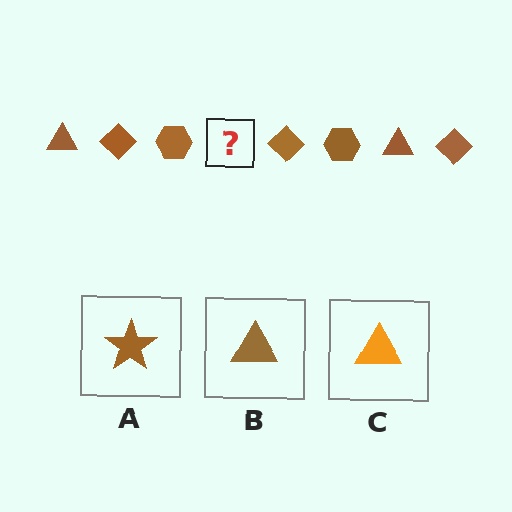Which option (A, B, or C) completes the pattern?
B.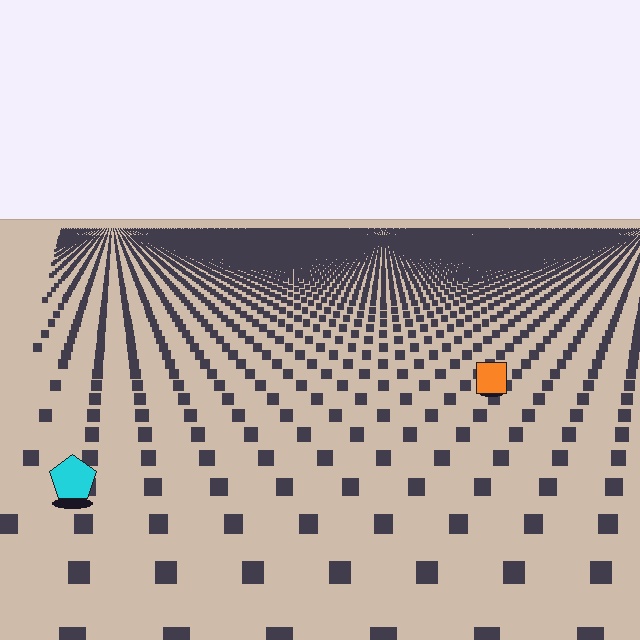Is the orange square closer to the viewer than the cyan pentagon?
No. The cyan pentagon is closer — you can tell from the texture gradient: the ground texture is coarser near it.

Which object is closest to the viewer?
The cyan pentagon is closest. The texture marks near it are larger and more spread out.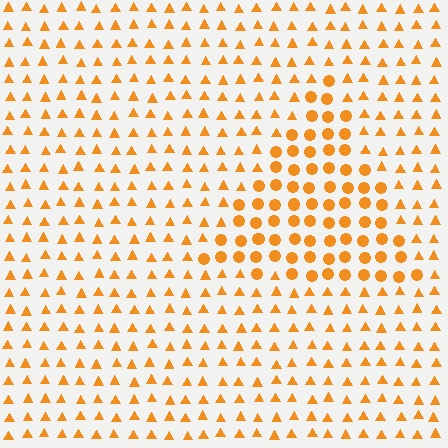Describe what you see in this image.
The image is filled with small orange elements arranged in a uniform grid. A triangle-shaped region contains circles, while the surrounding area contains triangles. The boundary is defined purely by the change in element shape.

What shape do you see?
I see a triangle.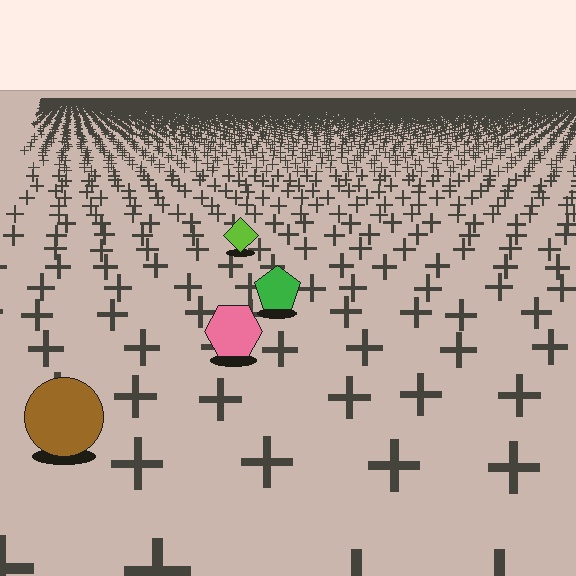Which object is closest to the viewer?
The brown circle is closest. The texture marks near it are larger and more spread out.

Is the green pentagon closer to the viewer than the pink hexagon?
No. The pink hexagon is closer — you can tell from the texture gradient: the ground texture is coarser near it.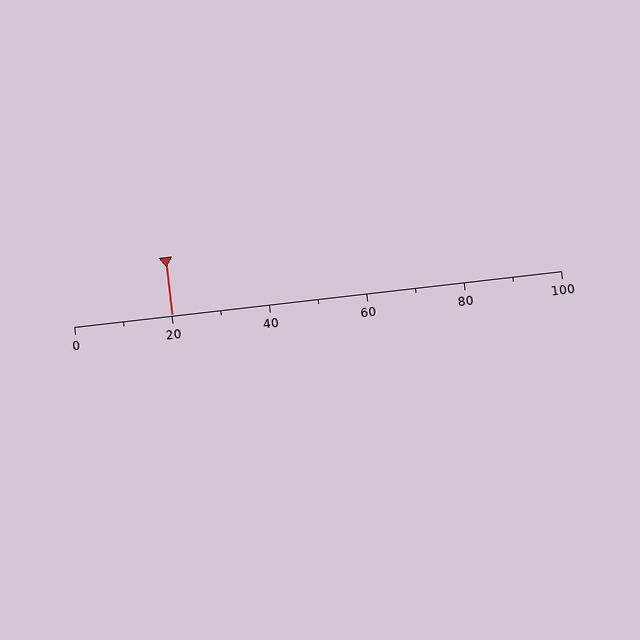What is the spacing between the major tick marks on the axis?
The major ticks are spaced 20 apart.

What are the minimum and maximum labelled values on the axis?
The axis runs from 0 to 100.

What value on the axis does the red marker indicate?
The marker indicates approximately 20.